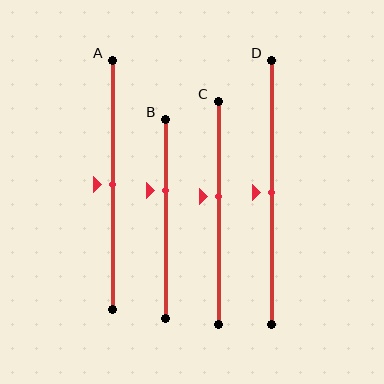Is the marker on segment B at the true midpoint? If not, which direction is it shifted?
No, the marker on segment B is shifted upward by about 14% of the segment length.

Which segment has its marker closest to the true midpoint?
Segment A has its marker closest to the true midpoint.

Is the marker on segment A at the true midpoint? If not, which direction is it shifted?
Yes, the marker on segment A is at the true midpoint.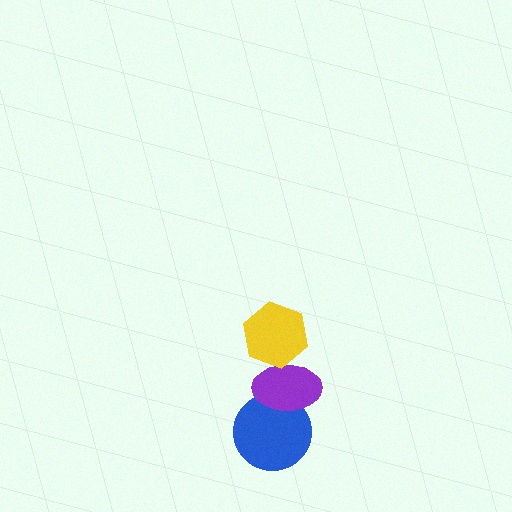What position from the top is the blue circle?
The blue circle is 3rd from the top.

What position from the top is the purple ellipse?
The purple ellipse is 2nd from the top.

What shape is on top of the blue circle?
The purple ellipse is on top of the blue circle.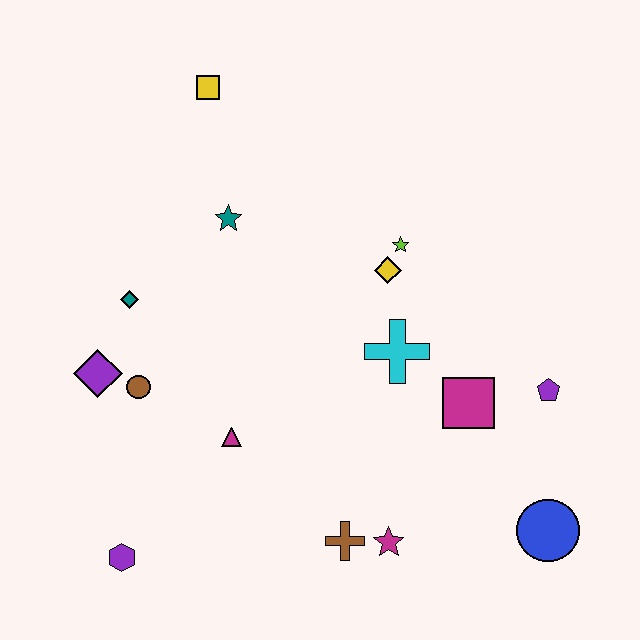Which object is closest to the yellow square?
The teal star is closest to the yellow square.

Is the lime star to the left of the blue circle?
Yes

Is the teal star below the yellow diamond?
No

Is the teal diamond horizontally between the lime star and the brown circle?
No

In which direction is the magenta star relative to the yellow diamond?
The magenta star is below the yellow diamond.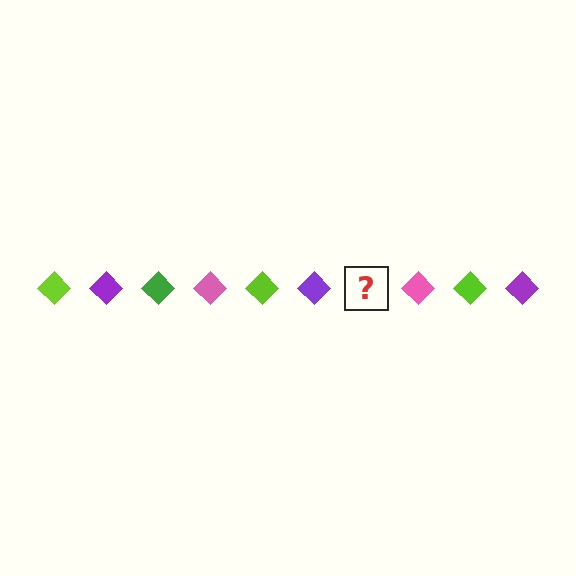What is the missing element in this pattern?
The missing element is a green diamond.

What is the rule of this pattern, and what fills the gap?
The rule is that the pattern cycles through lime, purple, green, pink diamonds. The gap should be filled with a green diamond.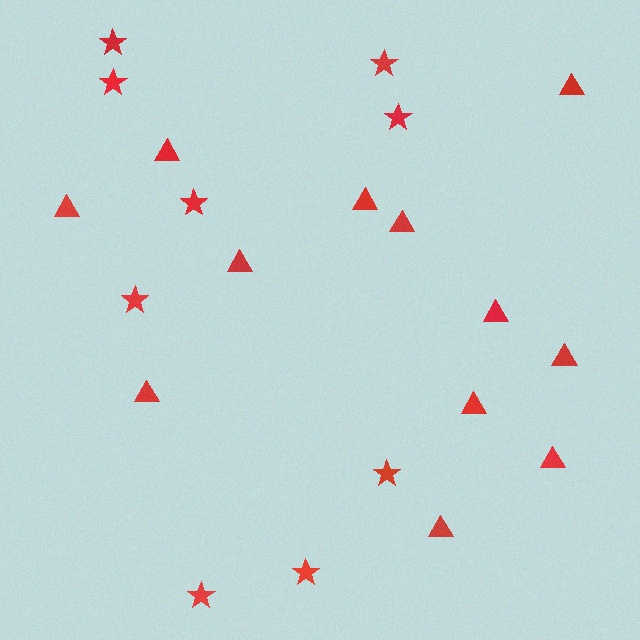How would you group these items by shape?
There are 2 groups: one group of triangles (12) and one group of stars (9).